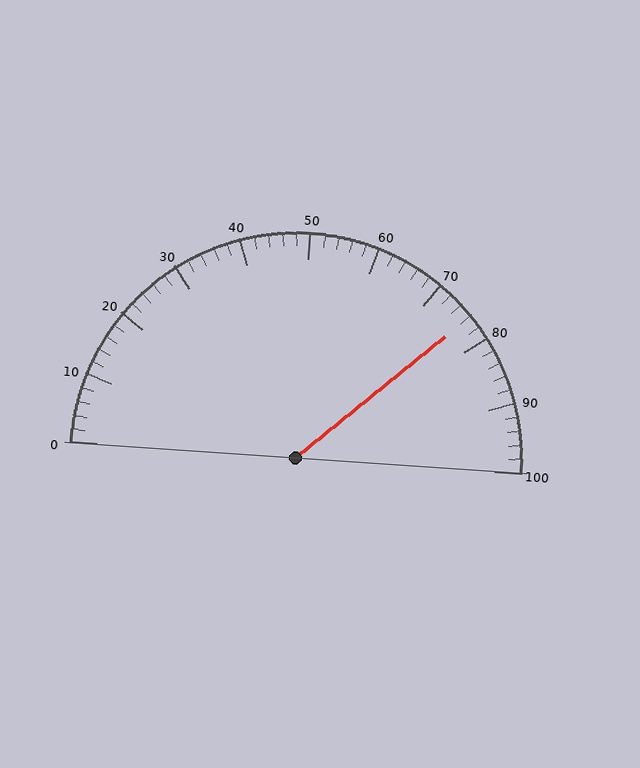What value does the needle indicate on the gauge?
The needle indicates approximately 76.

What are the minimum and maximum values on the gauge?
The gauge ranges from 0 to 100.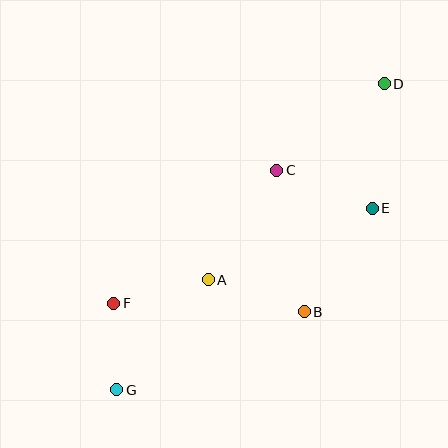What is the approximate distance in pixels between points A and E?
The distance between A and E is approximately 179 pixels.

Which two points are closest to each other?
Points F and G are closest to each other.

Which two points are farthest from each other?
Points D and G are farthest from each other.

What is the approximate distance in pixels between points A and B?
The distance between A and B is approximately 101 pixels.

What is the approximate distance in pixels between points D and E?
The distance between D and E is approximately 125 pixels.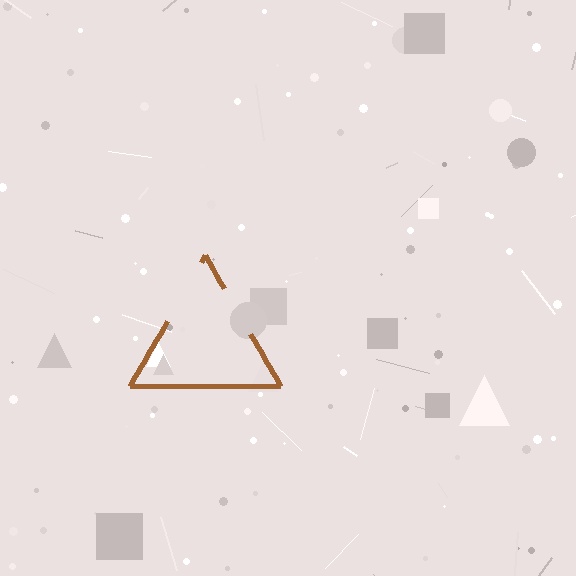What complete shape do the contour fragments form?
The contour fragments form a triangle.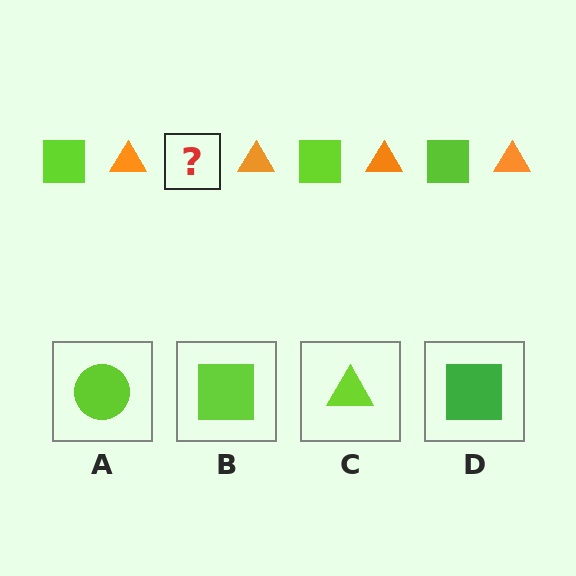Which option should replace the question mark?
Option B.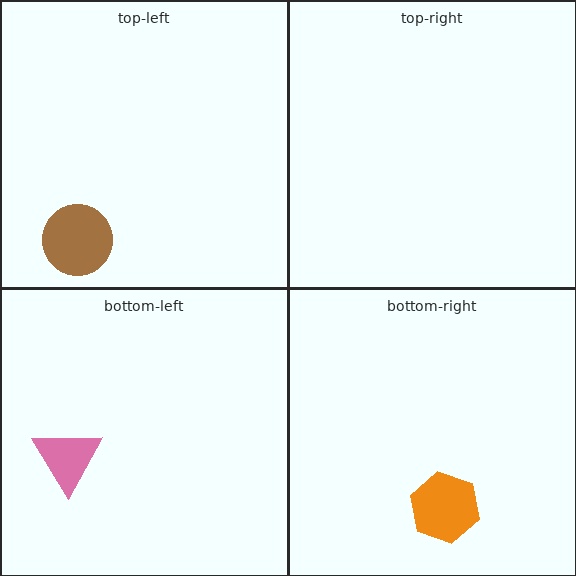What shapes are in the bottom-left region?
The pink triangle.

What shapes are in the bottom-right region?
The orange hexagon.